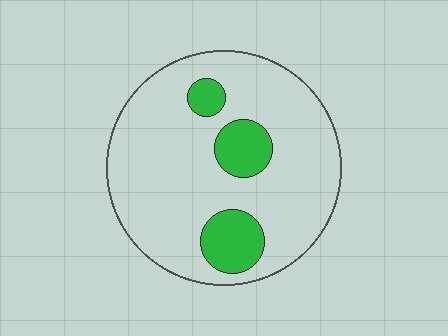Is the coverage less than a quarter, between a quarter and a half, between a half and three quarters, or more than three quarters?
Less than a quarter.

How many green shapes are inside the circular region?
3.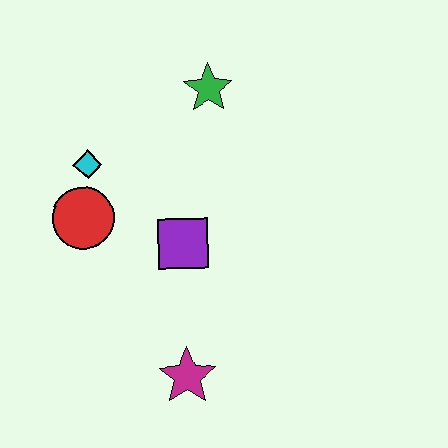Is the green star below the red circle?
No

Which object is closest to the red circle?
The cyan diamond is closest to the red circle.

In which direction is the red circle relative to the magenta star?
The red circle is above the magenta star.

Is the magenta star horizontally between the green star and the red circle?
Yes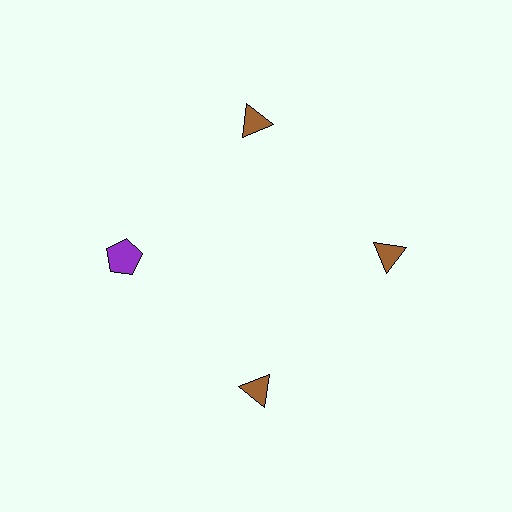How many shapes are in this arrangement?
There are 4 shapes arranged in a ring pattern.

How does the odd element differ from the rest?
It differs in both color (purple instead of brown) and shape (pentagon instead of triangle).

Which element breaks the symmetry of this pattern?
The purple pentagon at roughly the 9 o'clock position breaks the symmetry. All other shapes are brown triangles.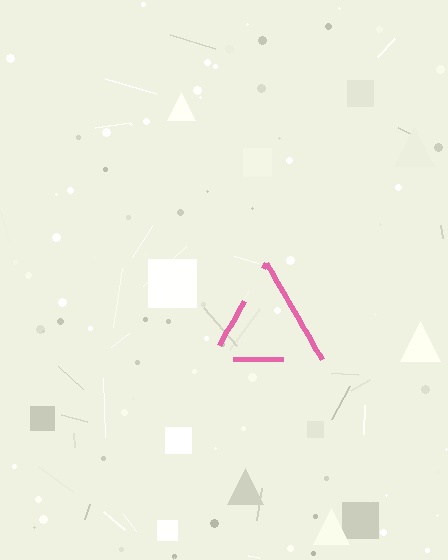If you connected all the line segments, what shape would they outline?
They would outline a triangle.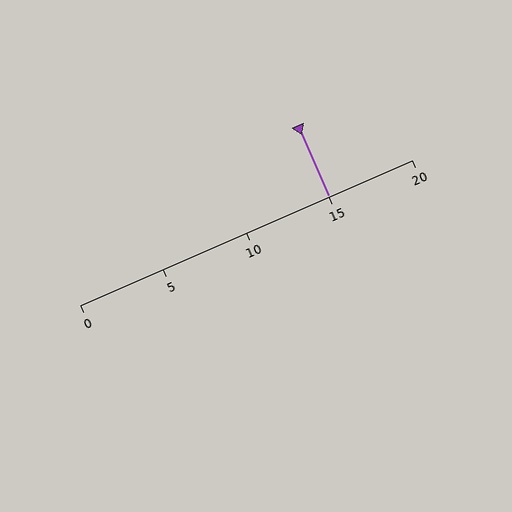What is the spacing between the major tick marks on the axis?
The major ticks are spaced 5 apart.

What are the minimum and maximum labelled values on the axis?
The axis runs from 0 to 20.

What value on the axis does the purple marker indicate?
The marker indicates approximately 15.